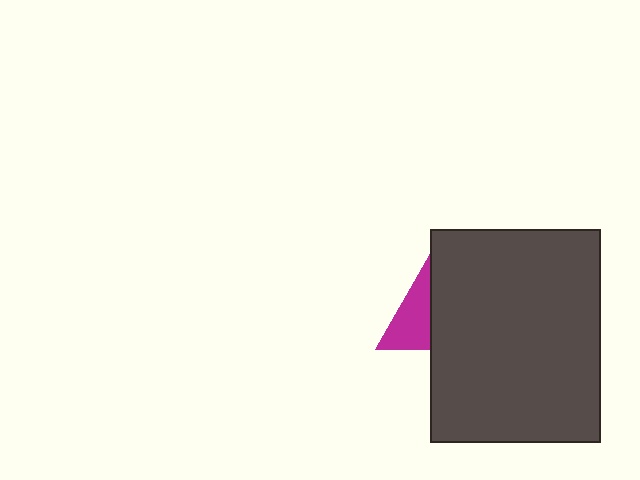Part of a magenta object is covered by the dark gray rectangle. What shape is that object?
It is a triangle.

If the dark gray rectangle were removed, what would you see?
You would see the complete magenta triangle.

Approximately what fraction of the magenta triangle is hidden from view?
Roughly 52% of the magenta triangle is hidden behind the dark gray rectangle.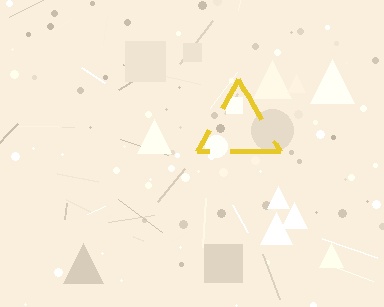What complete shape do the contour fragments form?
The contour fragments form a triangle.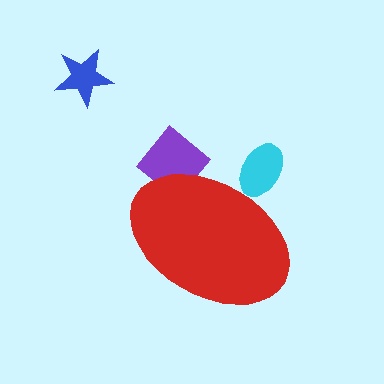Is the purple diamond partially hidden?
Yes, the purple diamond is partially hidden behind the red ellipse.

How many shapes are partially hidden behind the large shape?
2 shapes are partially hidden.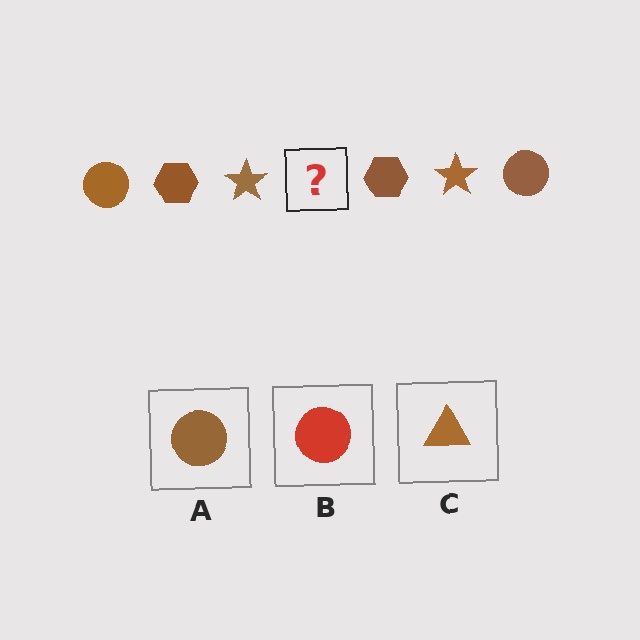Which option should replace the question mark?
Option A.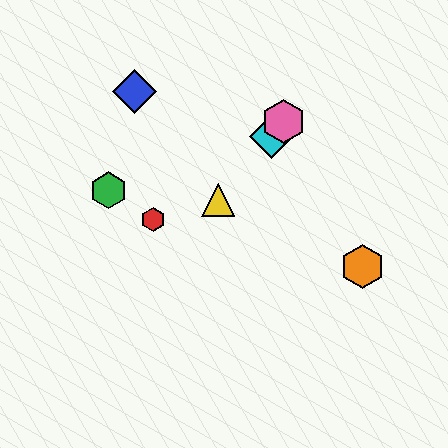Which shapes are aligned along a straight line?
The yellow triangle, the purple diamond, the cyan diamond, the pink hexagon are aligned along a straight line.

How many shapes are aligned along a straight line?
4 shapes (the yellow triangle, the purple diamond, the cyan diamond, the pink hexagon) are aligned along a straight line.